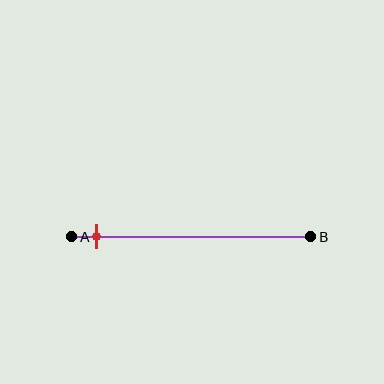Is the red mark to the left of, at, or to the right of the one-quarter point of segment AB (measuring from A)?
The red mark is to the left of the one-quarter point of segment AB.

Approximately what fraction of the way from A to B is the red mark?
The red mark is approximately 10% of the way from A to B.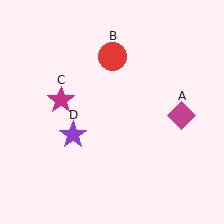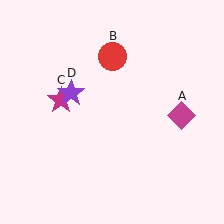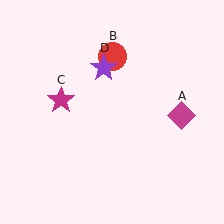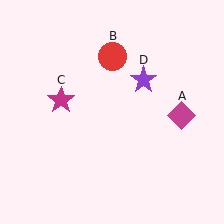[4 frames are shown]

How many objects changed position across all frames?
1 object changed position: purple star (object D).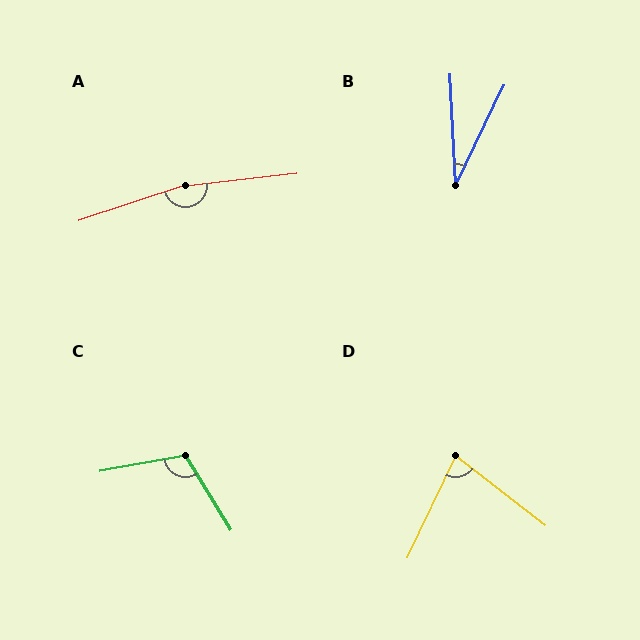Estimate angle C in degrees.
Approximately 111 degrees.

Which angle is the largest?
A, at approximately 168 degrees.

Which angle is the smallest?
B, at approximately 29 degrees.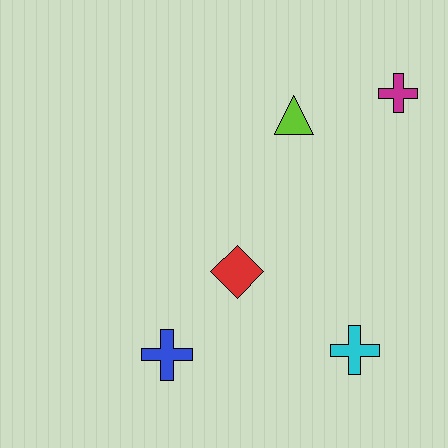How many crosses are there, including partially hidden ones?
There are 3 crosses.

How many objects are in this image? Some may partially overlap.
There are 5 objects.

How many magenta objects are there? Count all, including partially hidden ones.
There is 1 magenta object.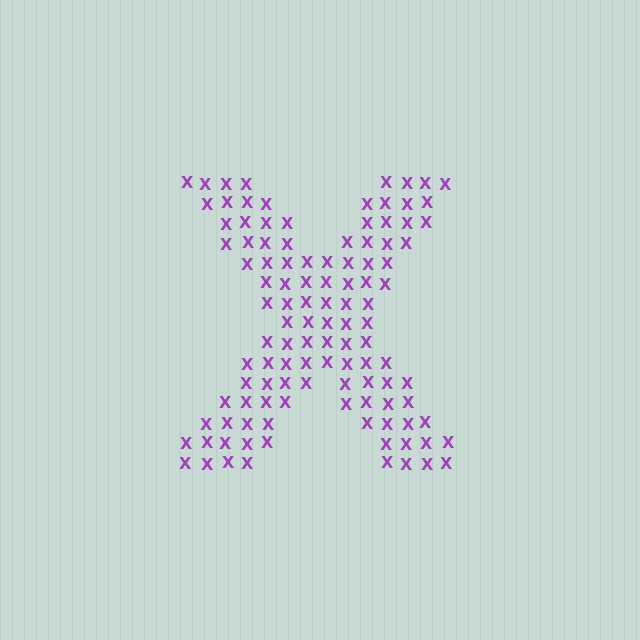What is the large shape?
The large shape is the letter X.